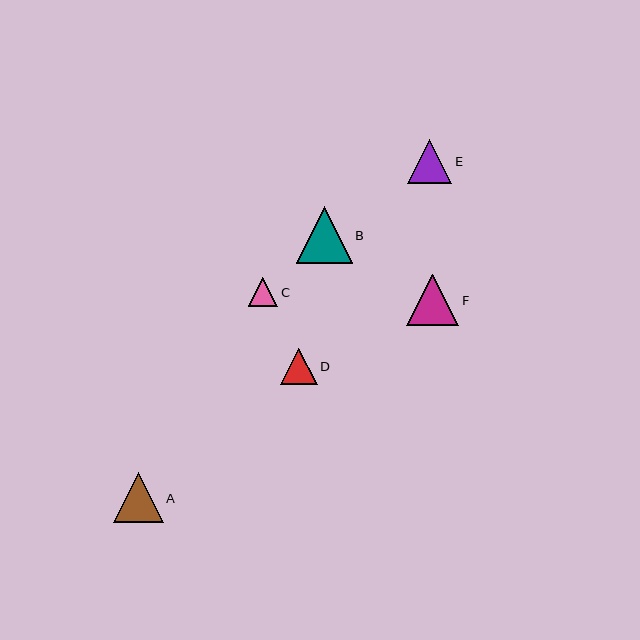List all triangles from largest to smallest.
From largest to smallest: B, F, A, E, D, C.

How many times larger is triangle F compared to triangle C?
Triangle F is approximately 1.8 times the size of triangle C.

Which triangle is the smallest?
Triangle C is the smallest with a size of approximately 30 pixels.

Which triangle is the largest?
Triangle B is the largest with a size of approximately 56 pixels.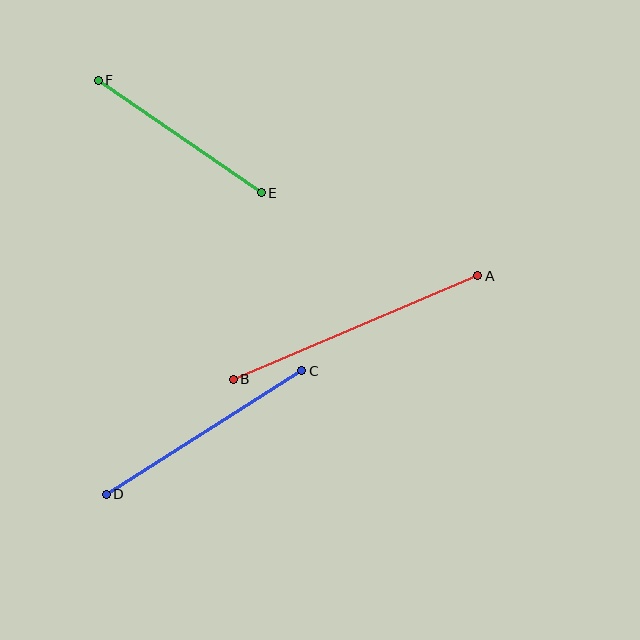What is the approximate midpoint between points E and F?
The midpoint is at approximately (180, 137) pixels.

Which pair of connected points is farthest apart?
Points A and B are farthest apart.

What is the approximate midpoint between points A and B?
The midpoint is at approximately (355, 328) pixels.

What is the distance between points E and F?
The distance is approximately 198 pixels.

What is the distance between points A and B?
The distance is approximately 266 pixels.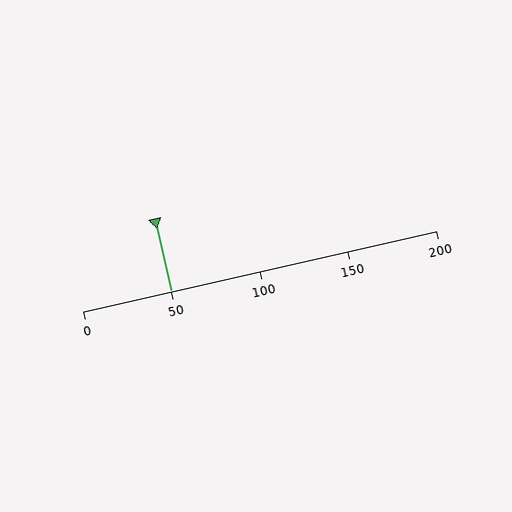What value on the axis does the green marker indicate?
The marker indicates approximately 50.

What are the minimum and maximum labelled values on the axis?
The axis runs from 0 to 200.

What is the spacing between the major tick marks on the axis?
The major ticks are spaced 50 apart.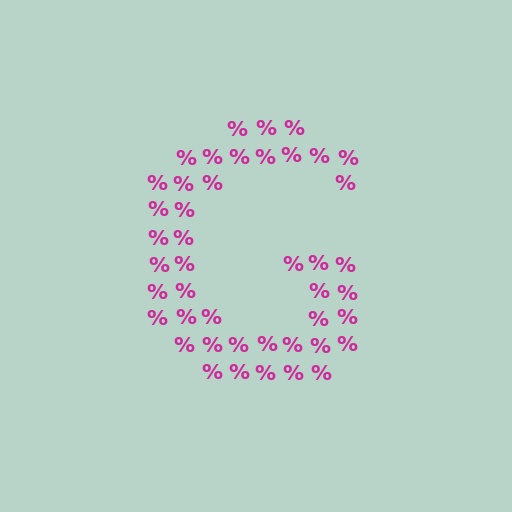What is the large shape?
The large shape is the letter G.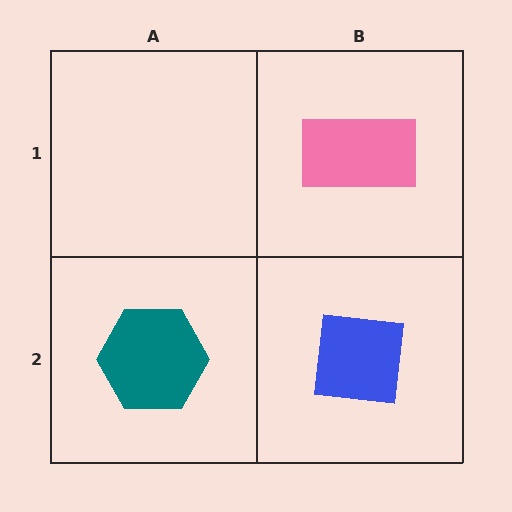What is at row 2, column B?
A blue square.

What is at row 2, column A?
A teal hexagon.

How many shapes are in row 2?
2 shapes.